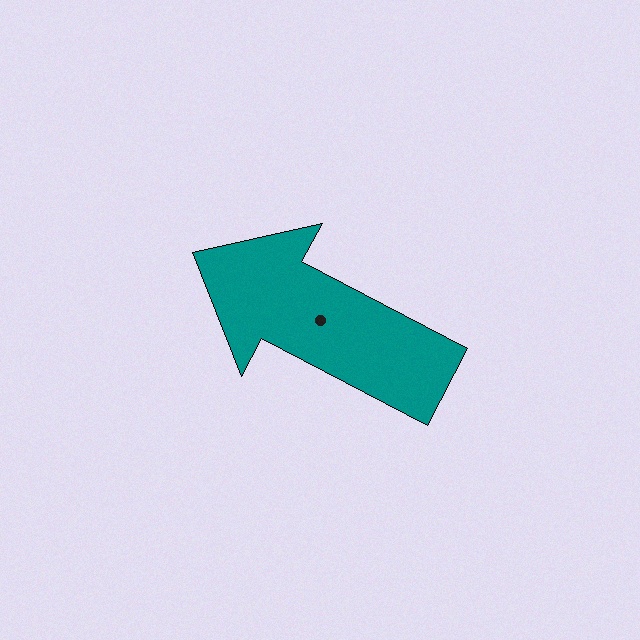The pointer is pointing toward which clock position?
Roughly 10 o'clock.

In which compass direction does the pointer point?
Northwest.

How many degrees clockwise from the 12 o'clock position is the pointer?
Approximately 298 degrees.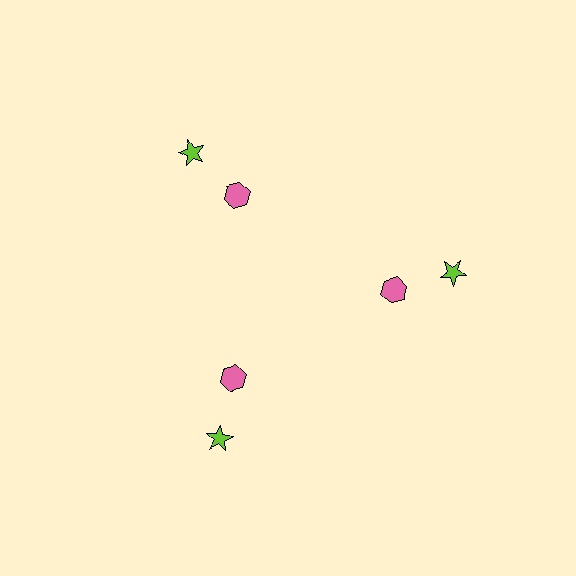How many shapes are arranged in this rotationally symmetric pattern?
There are 6 shapes, arranged in 3 groups of 2.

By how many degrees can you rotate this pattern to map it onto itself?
The pattern maps onto itself every 120 degrees of rotation.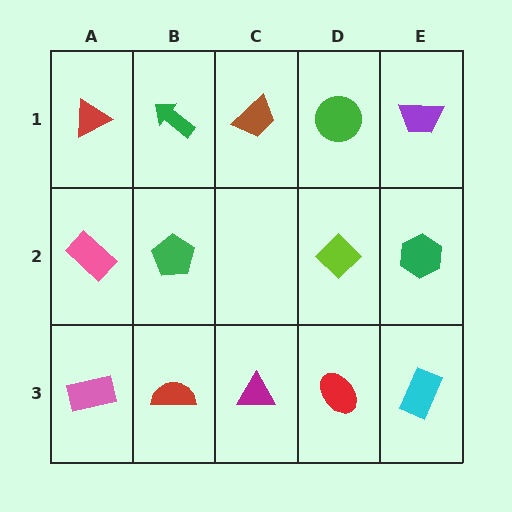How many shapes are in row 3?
5 shapes.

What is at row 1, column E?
A purple trapezoid.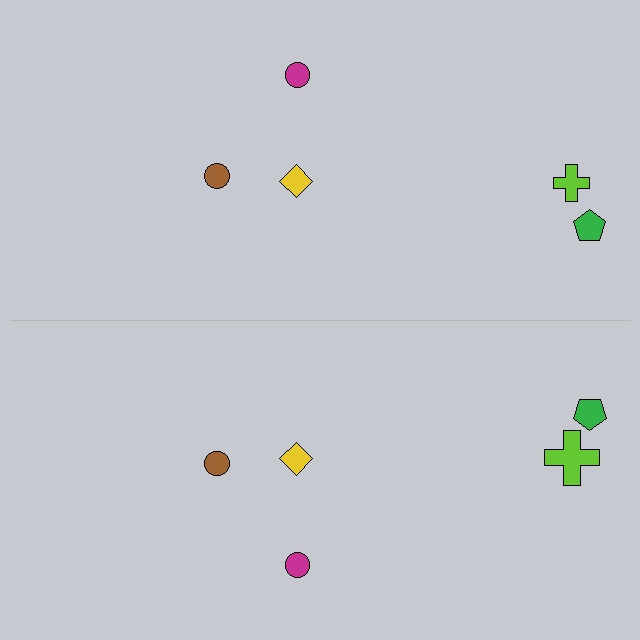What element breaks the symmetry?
The lime cross on the bottom side has a different size than its mirror counterpart.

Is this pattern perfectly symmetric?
No, the pattern is not perfectly symmetric. The lime cross on the bottom side has a different size than its mirror counterpart.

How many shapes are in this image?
There are 10 shapes in this image.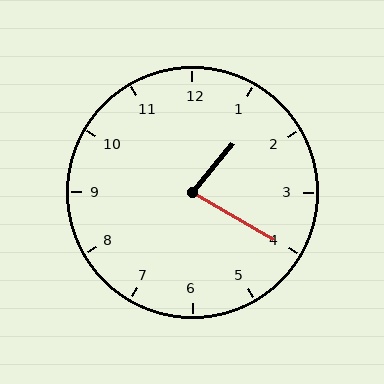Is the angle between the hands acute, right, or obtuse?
It is acute.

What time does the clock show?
1:20.